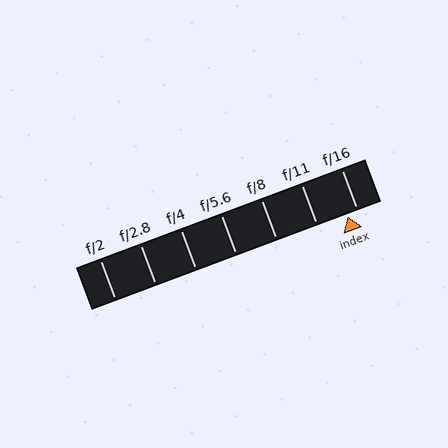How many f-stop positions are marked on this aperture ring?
There are 7 f-stop positions marked.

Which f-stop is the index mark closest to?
The index mark is closest to f/16.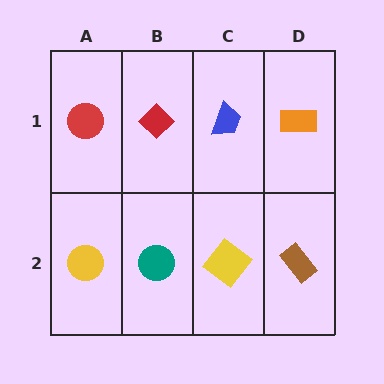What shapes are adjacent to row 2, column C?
A blue trapezoid (row 1, column C), a teal circle (row 2, column B), a brown rectangle (row 2, column D).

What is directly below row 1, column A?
A yellow circle.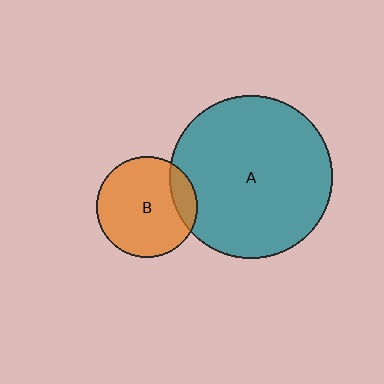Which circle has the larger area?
Circle A (teal).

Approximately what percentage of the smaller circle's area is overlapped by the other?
Approximately 15%.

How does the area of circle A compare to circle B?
Approximately 2.6 times.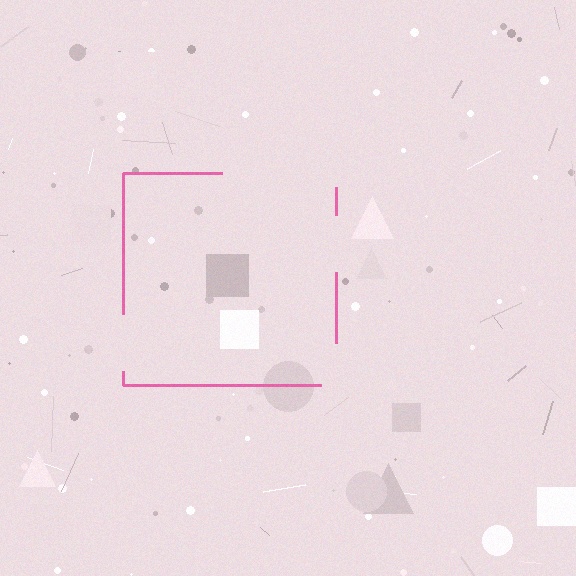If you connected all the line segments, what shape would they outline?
They would outline a square.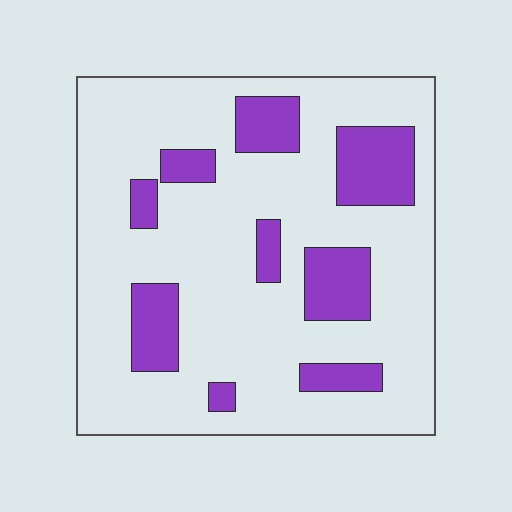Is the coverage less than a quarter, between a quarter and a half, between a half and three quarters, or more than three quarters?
Less than a quarter.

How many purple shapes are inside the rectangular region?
9.